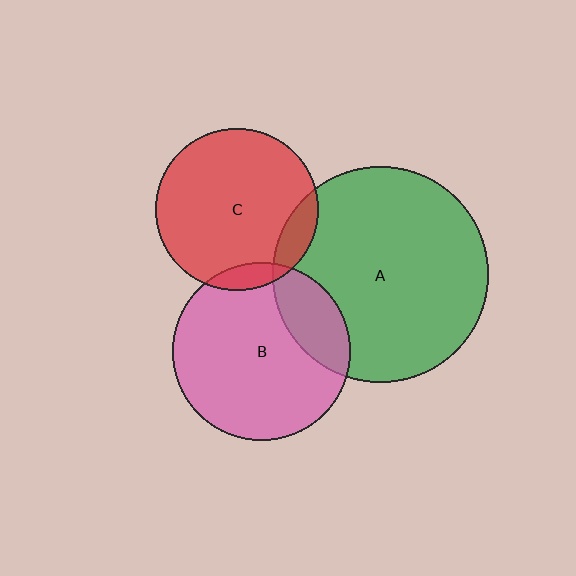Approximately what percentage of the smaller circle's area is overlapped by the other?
Approximately 10%.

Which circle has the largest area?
Circle A (green).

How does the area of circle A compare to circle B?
Approximately 1.5 times.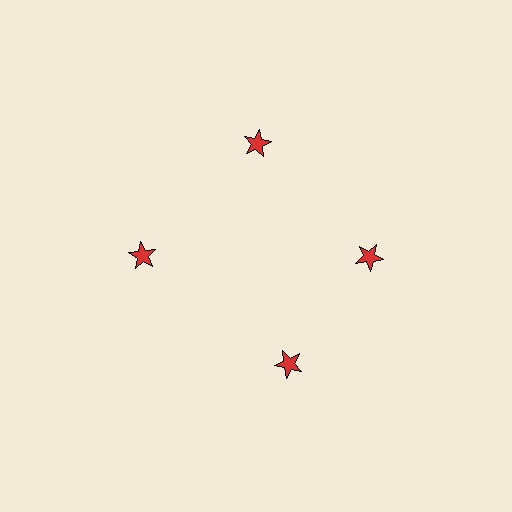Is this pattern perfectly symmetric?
No. The 4 red stars are arranged in a ring, but one element near the 6 o'clock position is rotated out of alignment along the ring, breaking the 4-fold rotational symmetry.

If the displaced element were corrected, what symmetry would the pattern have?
It would have 4-fold rotational symmetry — the pattern would map onto itself every 90 degrees.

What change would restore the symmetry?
The symmetry would be restored by rotating it back into even spacing with its neighbors so that all 4 stars sit at equal angles and equal distance from the center.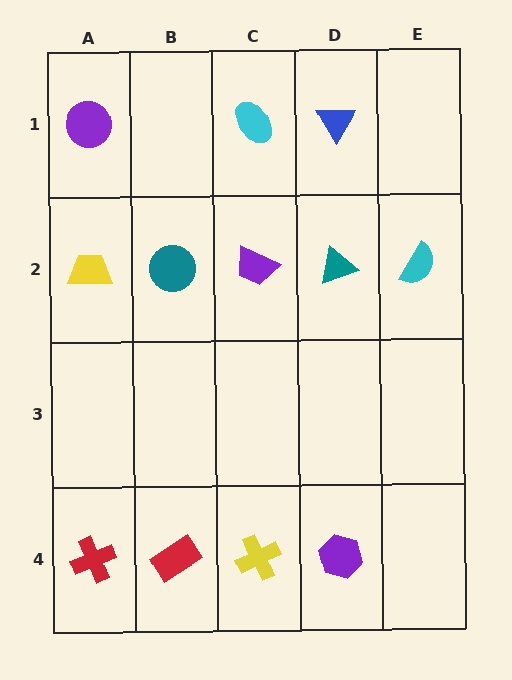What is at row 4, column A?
A red cross.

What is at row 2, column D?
A teal triangle.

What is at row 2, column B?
A teal circle.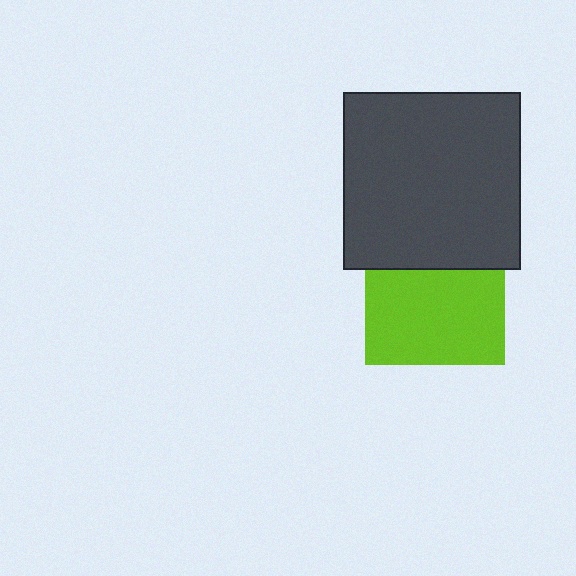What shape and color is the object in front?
The object in front is a dark gray square.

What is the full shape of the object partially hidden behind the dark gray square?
The partially hidden object is a lime square.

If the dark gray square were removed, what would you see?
You would see the complete lime square.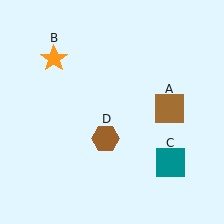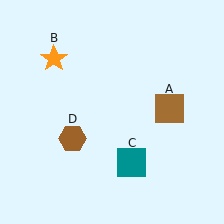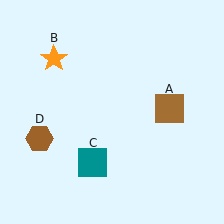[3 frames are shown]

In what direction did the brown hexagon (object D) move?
The brown hexagon (object D) moved left.